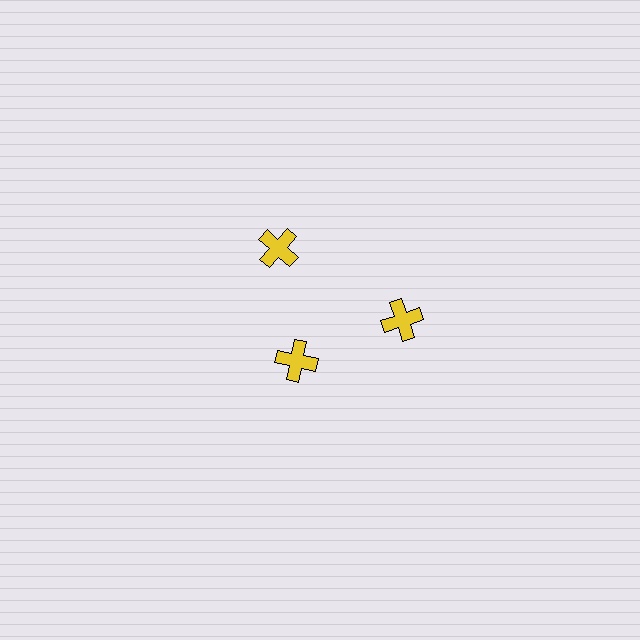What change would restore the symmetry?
The symmetry would be restored by moving it outward, back onto the ring so that all 3 crosses sit at equal angles and equal distance from the center.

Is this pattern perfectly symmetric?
No. The 3 yellow crosses are arranged in a ring, but one element near the 7 o'clock position is pulled inward toward the center, breaking the 3-fold rotational symmetry.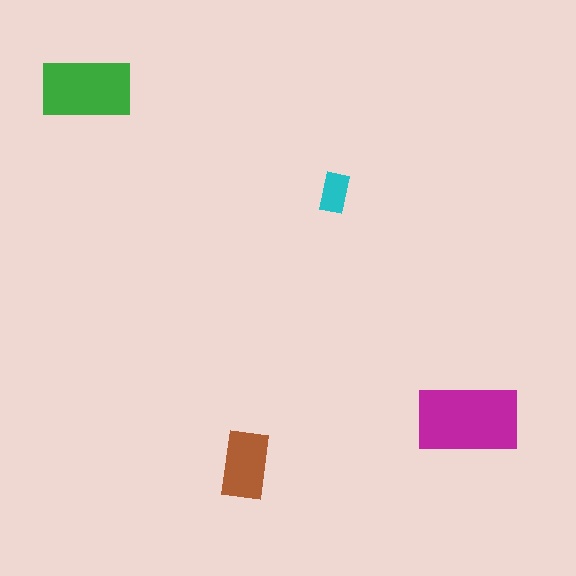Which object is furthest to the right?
The magenta rectangle is rightmost.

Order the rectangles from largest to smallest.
the magenta one, the green one, the brown one, the cyan one.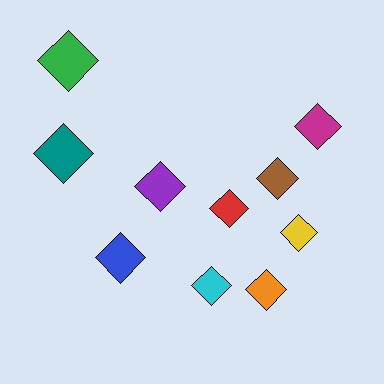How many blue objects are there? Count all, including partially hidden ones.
There is 1 blue object.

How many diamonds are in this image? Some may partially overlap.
There are 10 diamonds.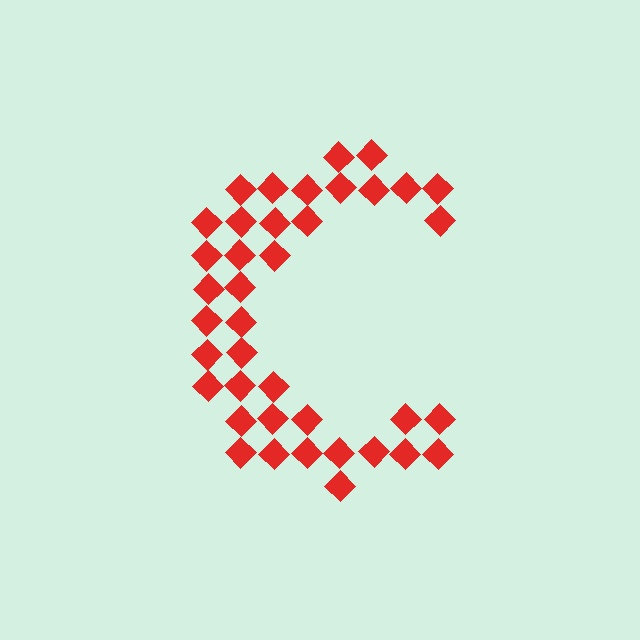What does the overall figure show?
The overall figure shows the letter C.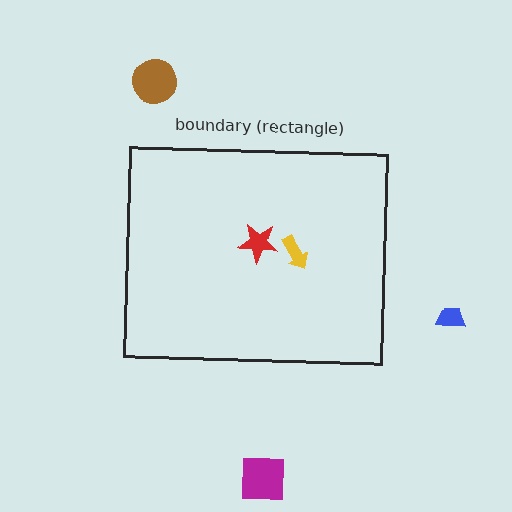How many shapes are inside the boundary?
2 inside, 3 outside.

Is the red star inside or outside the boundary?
Inside.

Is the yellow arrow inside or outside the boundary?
Inside.